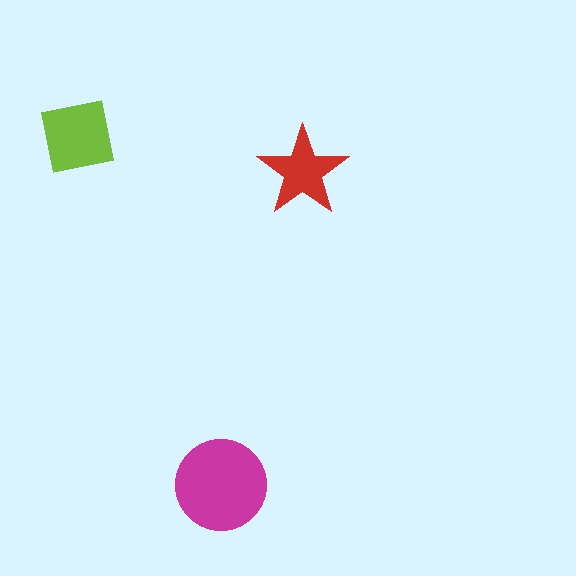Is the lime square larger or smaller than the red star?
Larger.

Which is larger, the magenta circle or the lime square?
The magenta circle.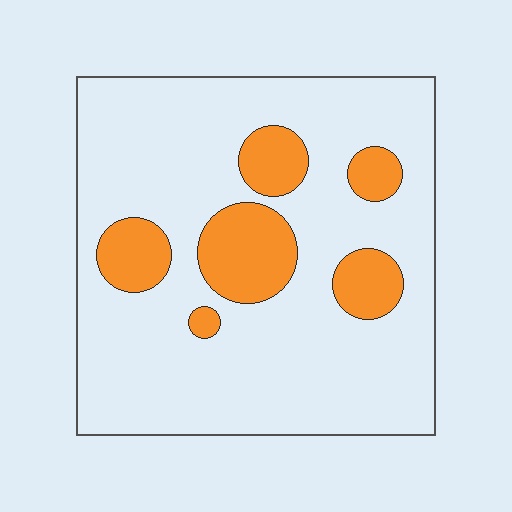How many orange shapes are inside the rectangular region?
6.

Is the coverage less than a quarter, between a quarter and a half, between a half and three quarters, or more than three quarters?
Less than a quarter.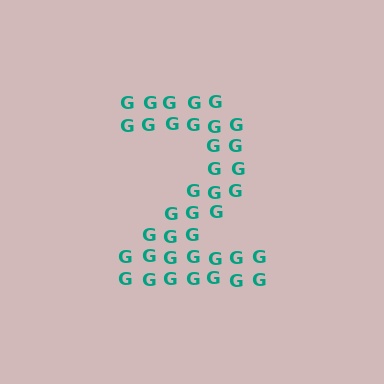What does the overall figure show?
The overall figure shows the digit 2.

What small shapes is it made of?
It is made of small letter G's.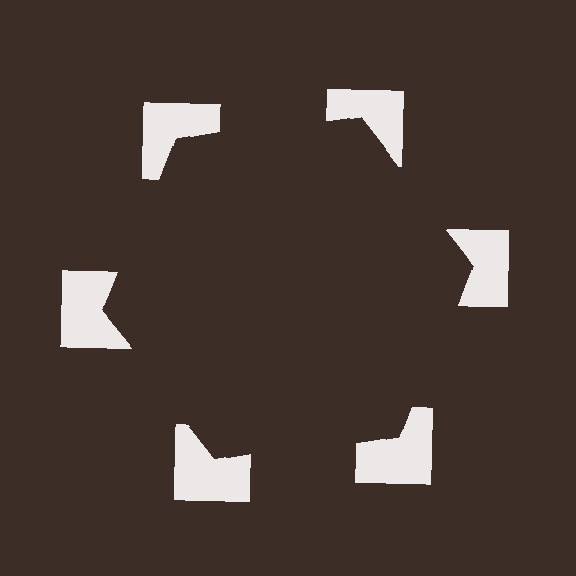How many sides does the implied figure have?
6 sides.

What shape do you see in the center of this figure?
An illusory hexagon — its edges are inferred from the aligned wedge cuts in the notched squares, not physically drawn.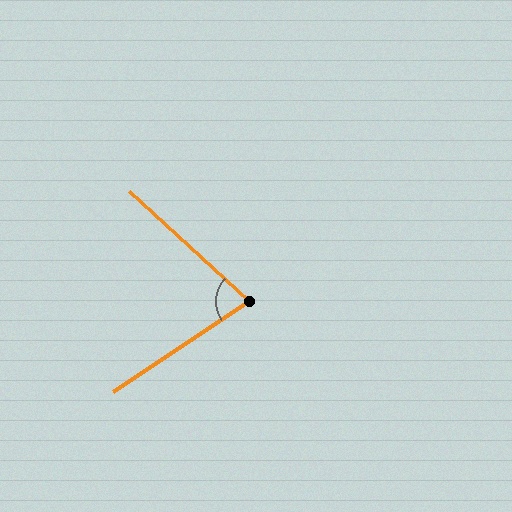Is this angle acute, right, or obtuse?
It is acute.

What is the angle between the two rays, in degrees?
Approximately 76 degrees.